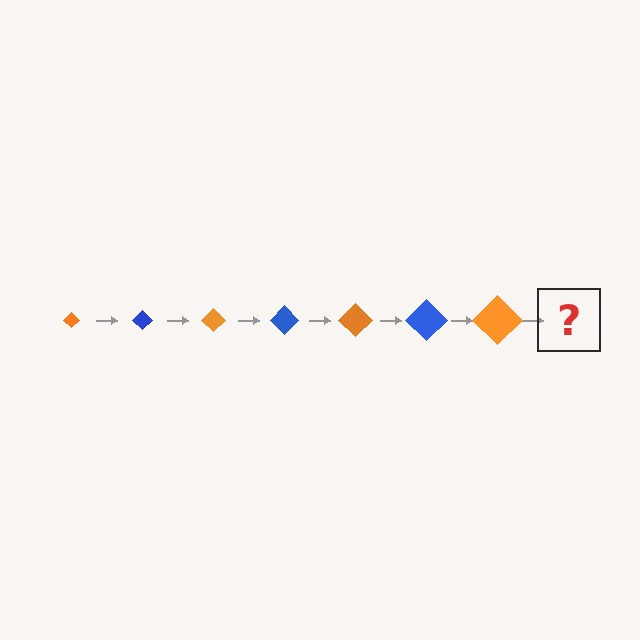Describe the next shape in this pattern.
It should be a blue diamond, larger than the previous one.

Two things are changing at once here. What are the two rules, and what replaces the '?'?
The two rules are that the diamond grows larger each step and the color cycles through orange and blue. The '?' should be a blue diamond, larger than the previous one.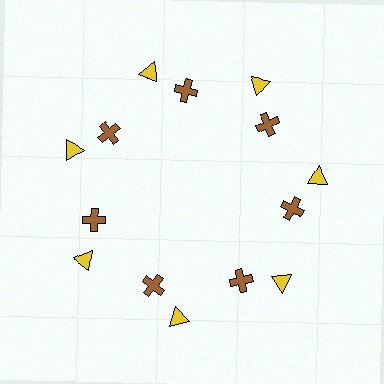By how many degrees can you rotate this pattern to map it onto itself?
The pattern maps onto itself every 51 degrees of rotation.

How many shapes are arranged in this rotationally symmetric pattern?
There are 14 shapes, arranged in 7 groups of 2.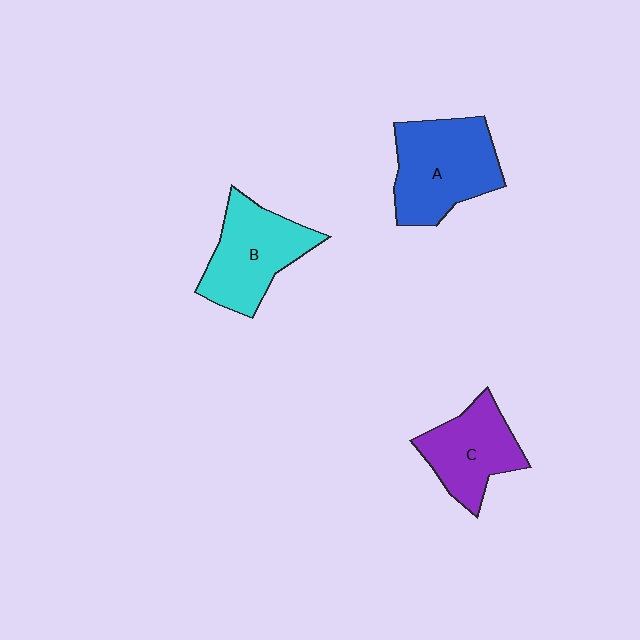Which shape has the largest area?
Shape A (blue).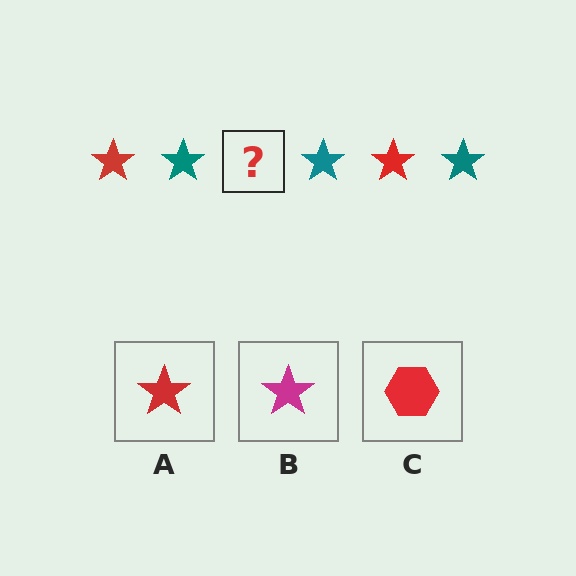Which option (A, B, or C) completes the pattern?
A.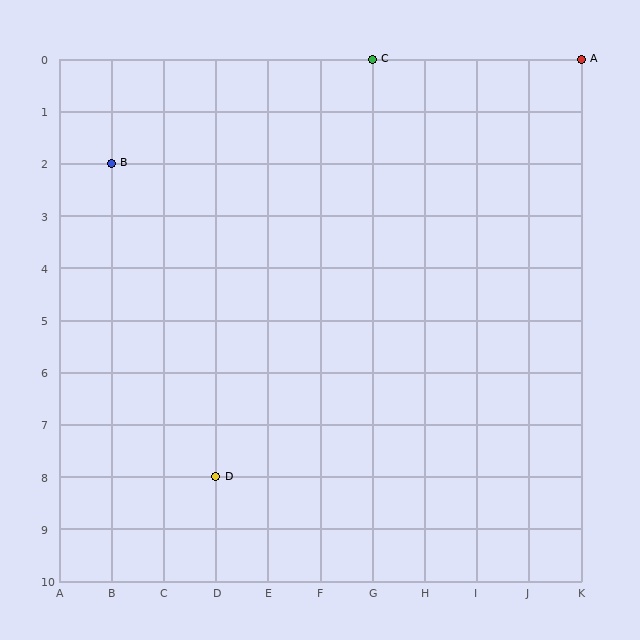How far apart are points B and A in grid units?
Points B and A are 9 columns and 2 rows apart (about 9.2 grid units diagonally).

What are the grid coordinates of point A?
Point A is at grid coordinates (K, 0).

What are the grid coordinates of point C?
Point C is at grid coordinates (G, 0).